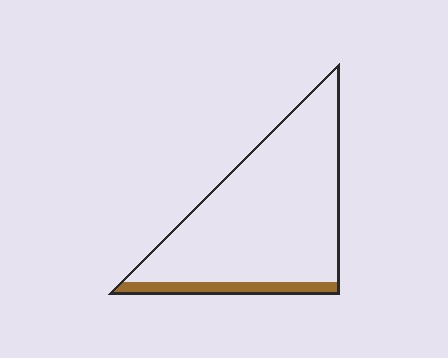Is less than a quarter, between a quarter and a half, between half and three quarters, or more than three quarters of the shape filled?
Less than a quarter.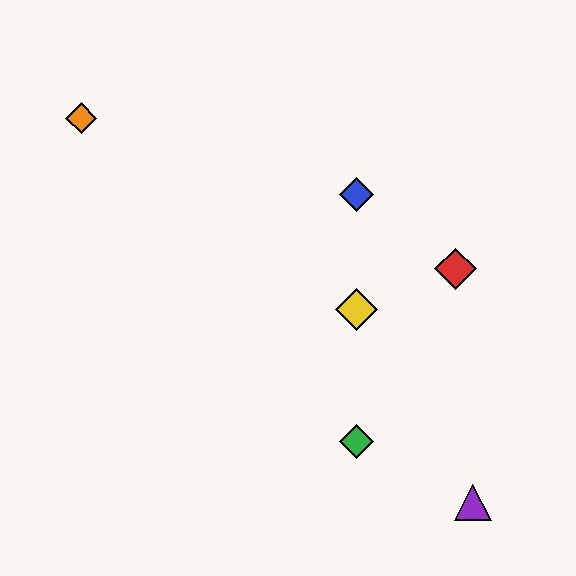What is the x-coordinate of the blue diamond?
The blue diamond is at x≈357.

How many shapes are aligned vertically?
3 shapes (the blue diamond, the green diamond, the yellow diamond) are aligned vertically.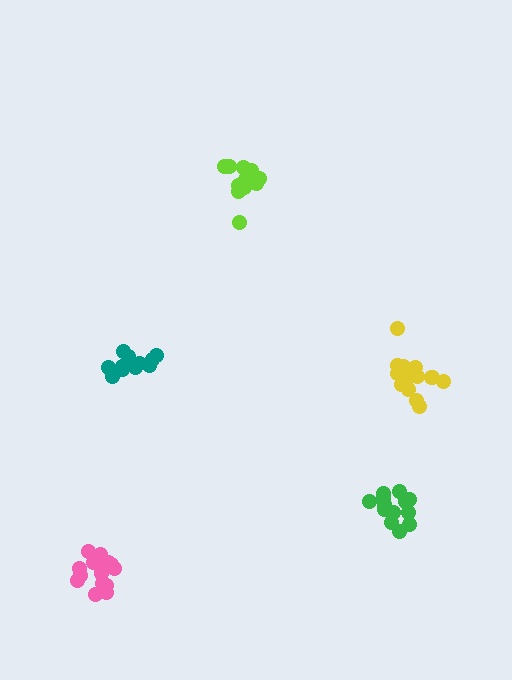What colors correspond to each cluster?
The clusters are colored: pink, lime, teal, green, yellow.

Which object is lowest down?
The pink cluster is bottommost.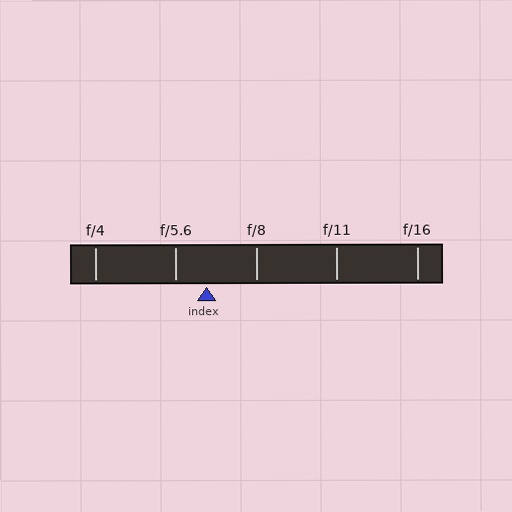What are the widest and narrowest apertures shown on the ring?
The widest aperture shown is f/4 and the narrowest is f/16.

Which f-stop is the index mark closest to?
The index mark is closest to f/5.6.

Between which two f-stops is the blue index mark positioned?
The index mark is between f/5.6 and f/8.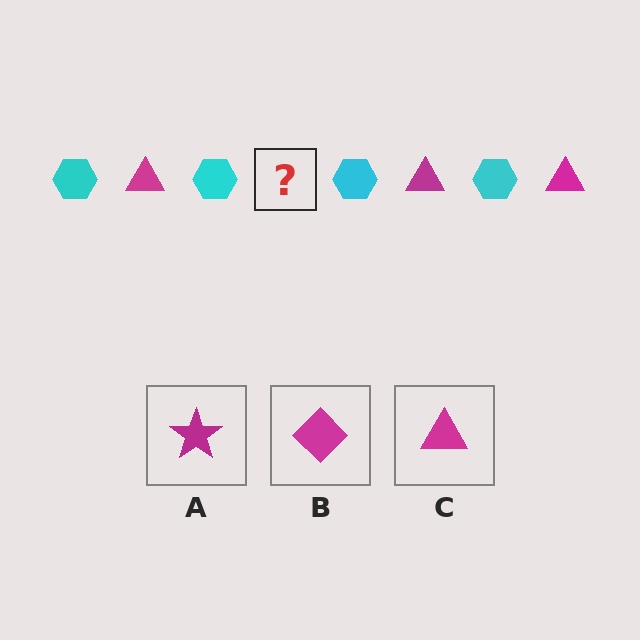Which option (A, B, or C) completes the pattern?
C.